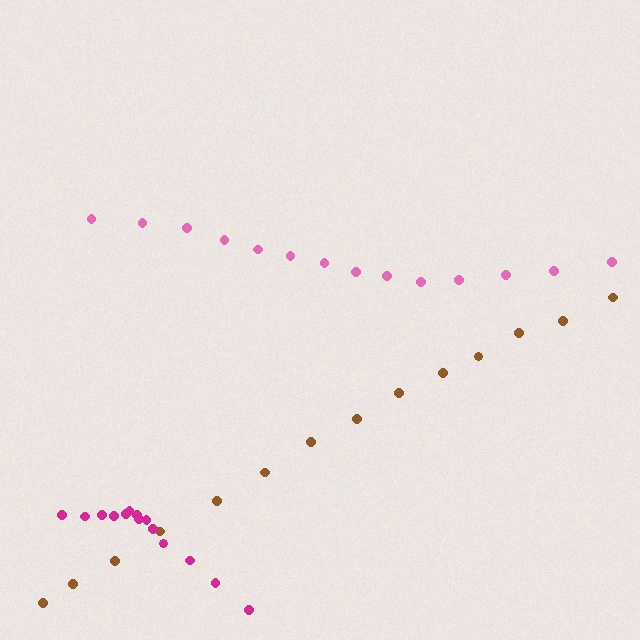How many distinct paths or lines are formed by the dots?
There are 3 distinct paths.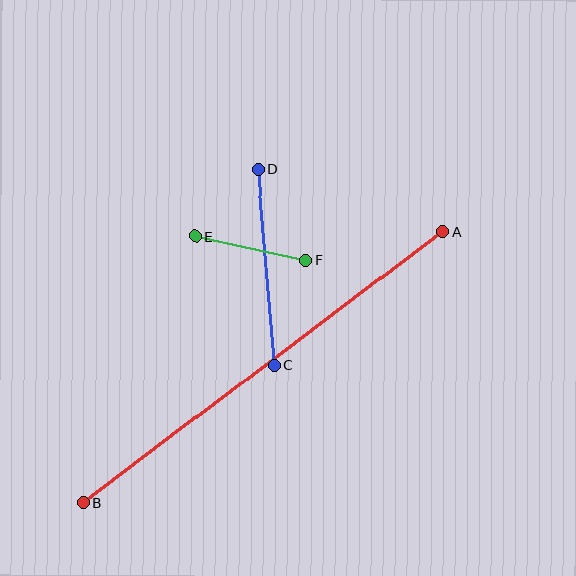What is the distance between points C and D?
The distance is approximately 197 pixels.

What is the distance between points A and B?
The distance is approximately 450 pixels.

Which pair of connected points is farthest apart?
Points A and B are farthest apart.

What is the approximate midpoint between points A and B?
The midpoint is at approximately (263, 367) pixels.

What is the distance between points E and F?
The distance is approximately 113 pixels.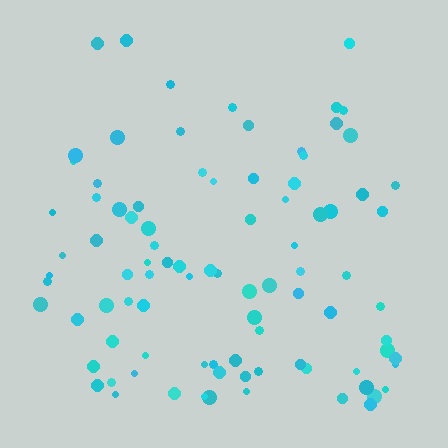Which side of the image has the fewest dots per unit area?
The top.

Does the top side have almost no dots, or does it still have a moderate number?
Still a moderate number, just noticeably fewer than the bottom.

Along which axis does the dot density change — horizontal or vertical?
Vertical.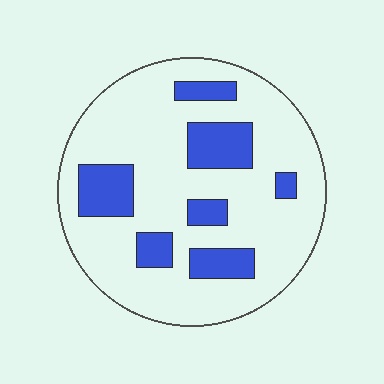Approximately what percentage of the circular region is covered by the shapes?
Approximately 20%.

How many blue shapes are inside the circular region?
7.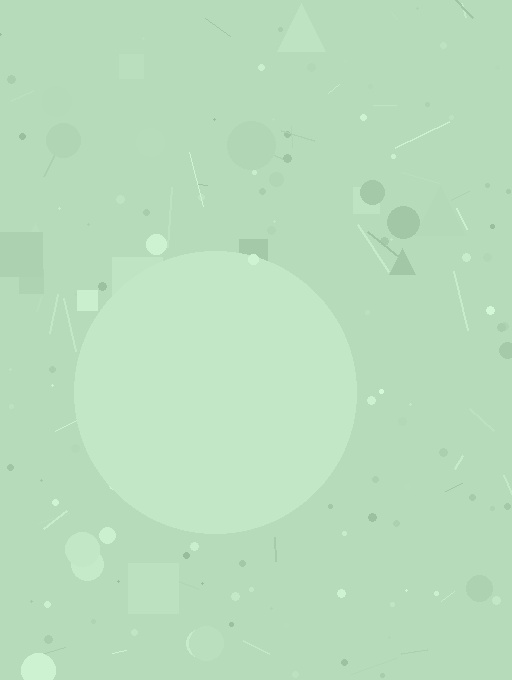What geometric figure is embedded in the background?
A circle is embedded in the background.